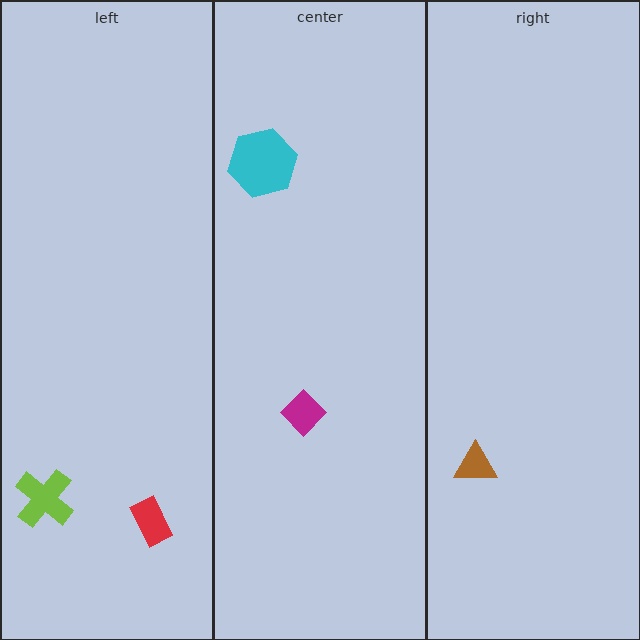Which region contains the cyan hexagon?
The center region.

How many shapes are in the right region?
1.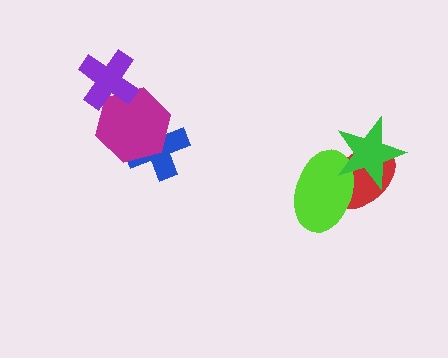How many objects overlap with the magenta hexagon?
2 objects overlap with the magenta hexagon.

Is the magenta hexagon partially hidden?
Yes, it is partially covered by another shape.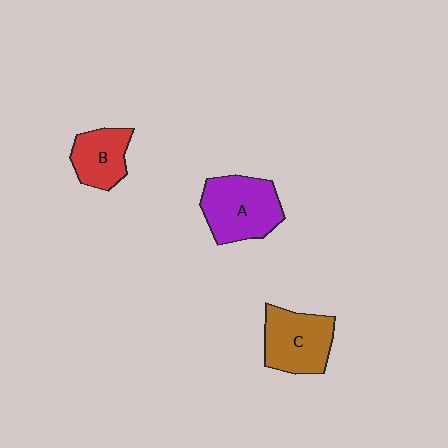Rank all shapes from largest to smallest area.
From largest to smallest: A (purple), C (brown), B (red).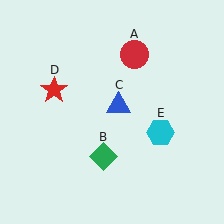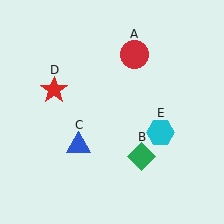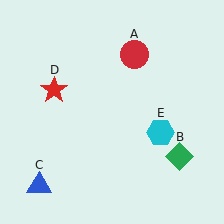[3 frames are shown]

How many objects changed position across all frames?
2 objects changed position: green diamond (object B), blue triangle (object C).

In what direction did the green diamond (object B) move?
The green diamond (object B) moved right.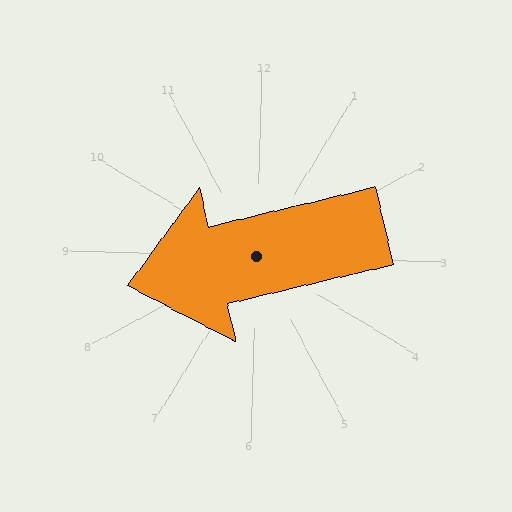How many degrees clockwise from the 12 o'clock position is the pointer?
Approximately 255 degrees.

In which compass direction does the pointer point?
West.